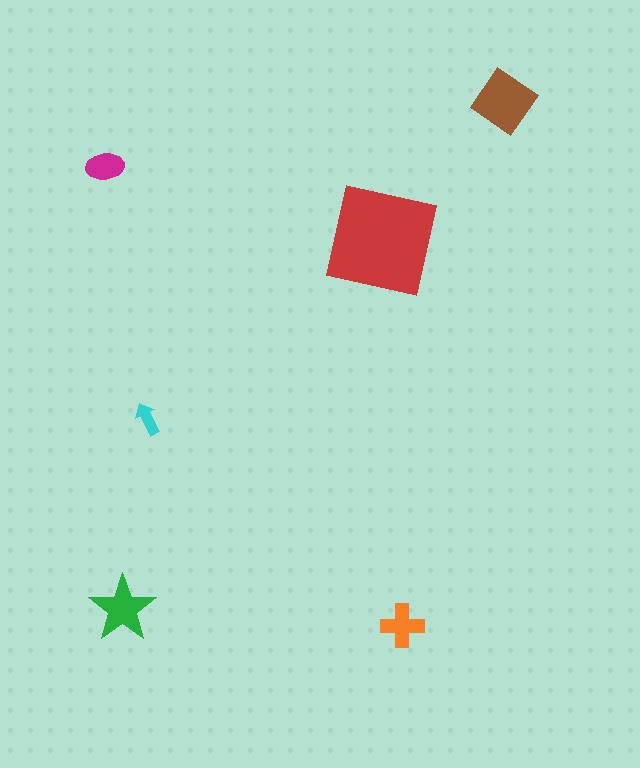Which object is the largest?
The red square.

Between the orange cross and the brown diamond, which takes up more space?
The brown diamond.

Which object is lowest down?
The orange cross is bottommost.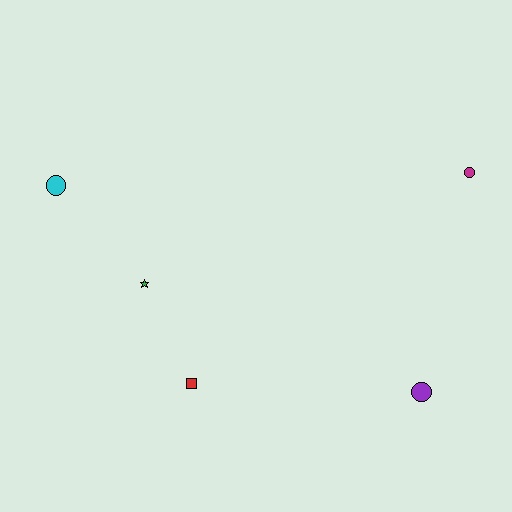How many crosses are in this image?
There are no crosses.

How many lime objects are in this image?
There are no lime objects.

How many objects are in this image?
There are 5 objects.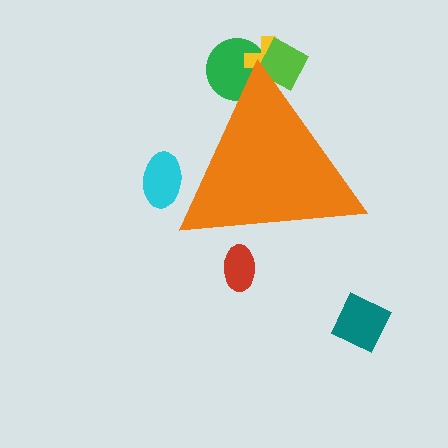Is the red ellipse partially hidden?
Yes, the red ellipse is partially hidden behind the orange triangle.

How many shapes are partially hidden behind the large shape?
5 shapes are partially hidden.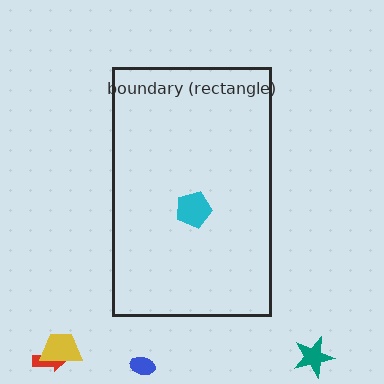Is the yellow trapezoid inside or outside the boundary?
Outside.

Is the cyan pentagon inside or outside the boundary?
Inside.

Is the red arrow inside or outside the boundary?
Outside.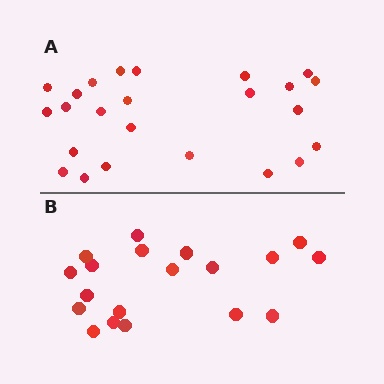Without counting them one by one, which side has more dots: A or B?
Region A (the top region) has more dots.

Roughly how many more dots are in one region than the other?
Region A has about 5 more dots than region B.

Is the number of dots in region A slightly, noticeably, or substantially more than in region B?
Region A has noticeably more, but not dramatically so. The ratio is roughly 1.3 to 1.